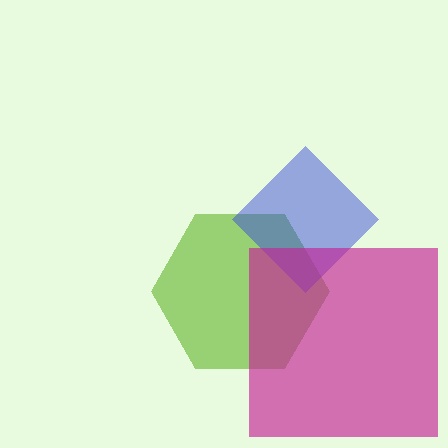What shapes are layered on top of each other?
The layered shapes are: a lime hexagon, a blue diamond, a magenta square.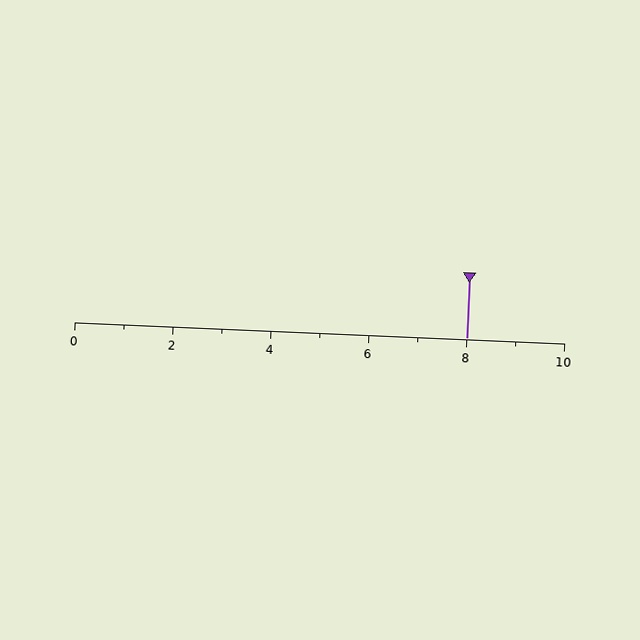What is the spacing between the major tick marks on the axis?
The major ticks are spaced 2 apart.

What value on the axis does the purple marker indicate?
The marker indicates approximately 8.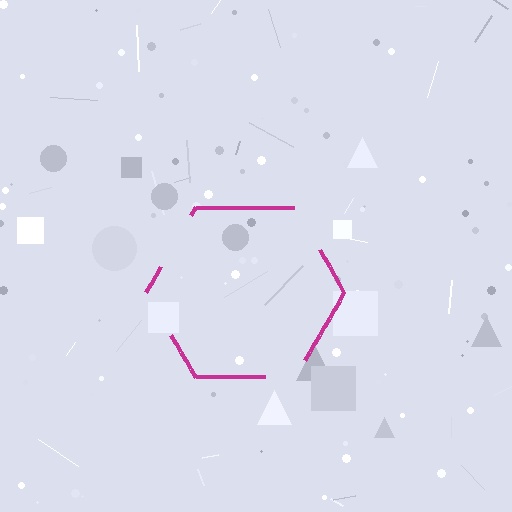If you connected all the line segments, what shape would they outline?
They would outline a hexagon.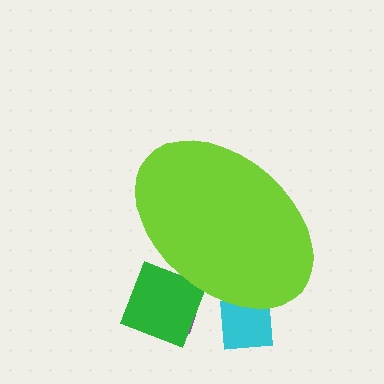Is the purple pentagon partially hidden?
Yes, the purple pentagon is partially hidden behind the lime ellipse.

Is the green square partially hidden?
Yes, the green square is partially hidden behind the lime ellipse.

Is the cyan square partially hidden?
Yes, the cyan square is partially hidden behind the lime ellipse.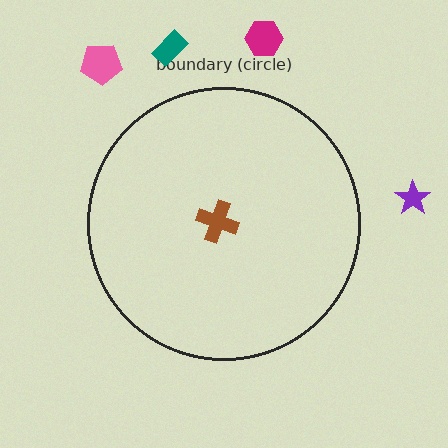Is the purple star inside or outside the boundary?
Outside.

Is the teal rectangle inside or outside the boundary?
Outside.